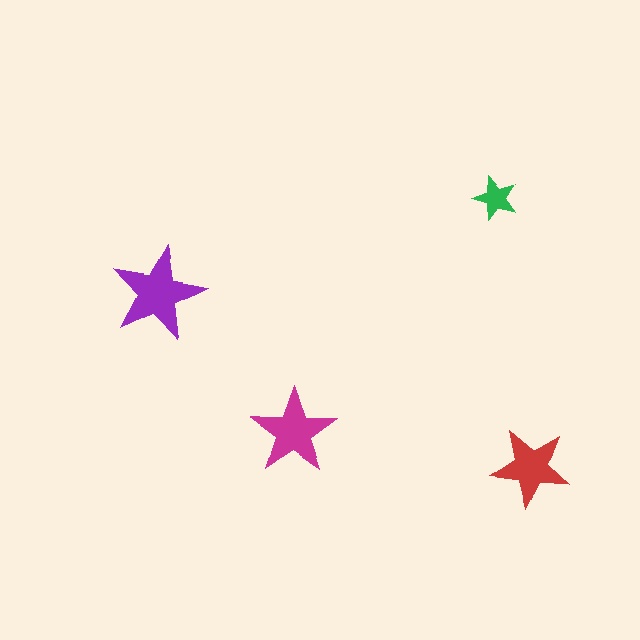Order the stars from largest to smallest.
the purple one, the magenta one, the red one, the green one.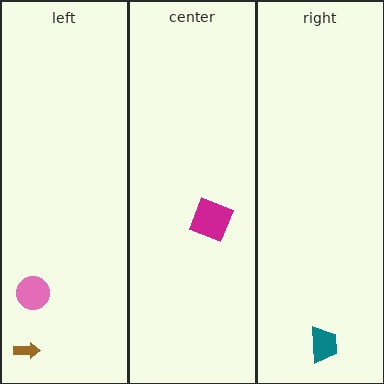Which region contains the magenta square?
The center region.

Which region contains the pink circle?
The left region.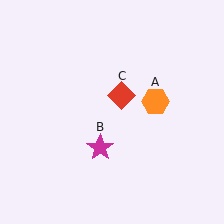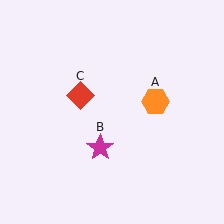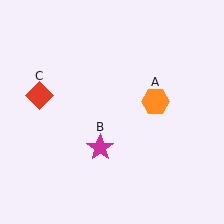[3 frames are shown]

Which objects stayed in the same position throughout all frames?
Orange hexagon (object A) and magenta star (object B) remained stationary.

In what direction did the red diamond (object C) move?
The red diamond (object C) moved left.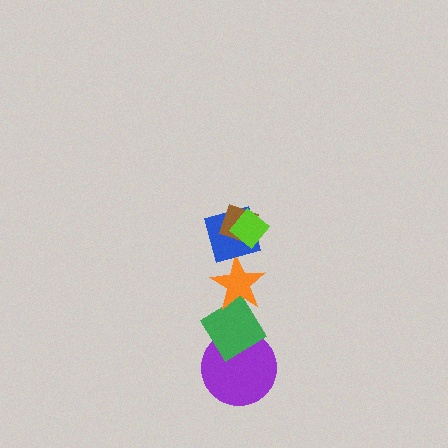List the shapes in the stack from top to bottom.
From top to bottom: the lime diamond, the brown diamond, the blue square, the orange star, the green diamond, the purple circle.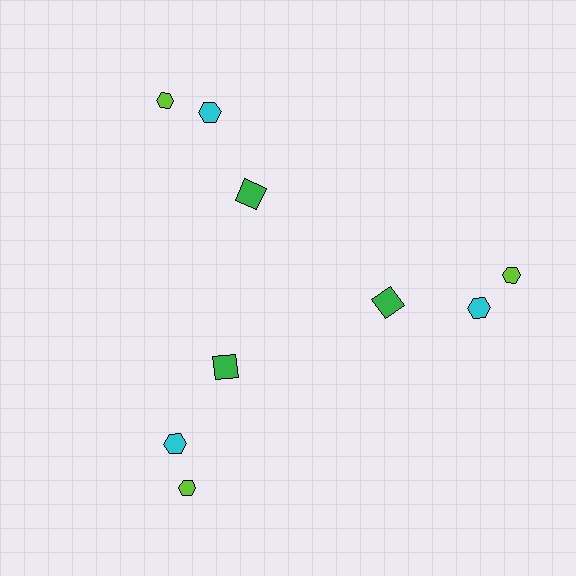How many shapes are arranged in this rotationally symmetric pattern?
There are 9 shapes, arranged in 3 groups of 3.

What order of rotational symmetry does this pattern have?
This pattern has 3-fold rotational symmetry.